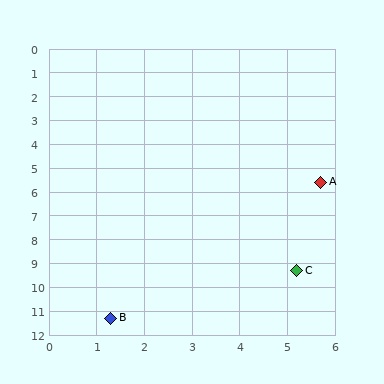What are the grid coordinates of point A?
Point A is at approximately (5.7, 5.6).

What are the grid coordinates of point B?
Point B is at approximately (1.3, 11.3).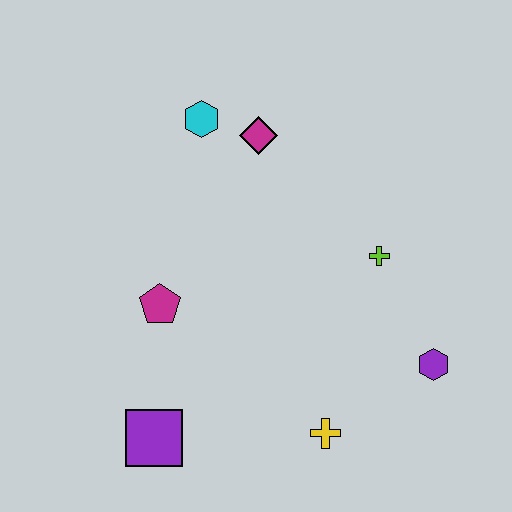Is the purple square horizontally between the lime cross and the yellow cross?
No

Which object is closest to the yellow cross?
The purple hexagon is closest to the yellow cross.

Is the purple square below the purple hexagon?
Yes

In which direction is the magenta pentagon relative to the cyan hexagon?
The magenta pentagon is below the cyan hexagon.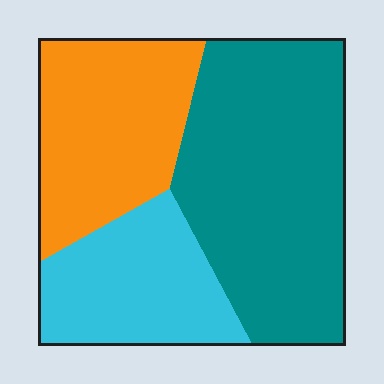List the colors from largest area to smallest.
From largest to smallest: teal, orange, cyan.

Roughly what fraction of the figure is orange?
Orange covers around 30% of the figure.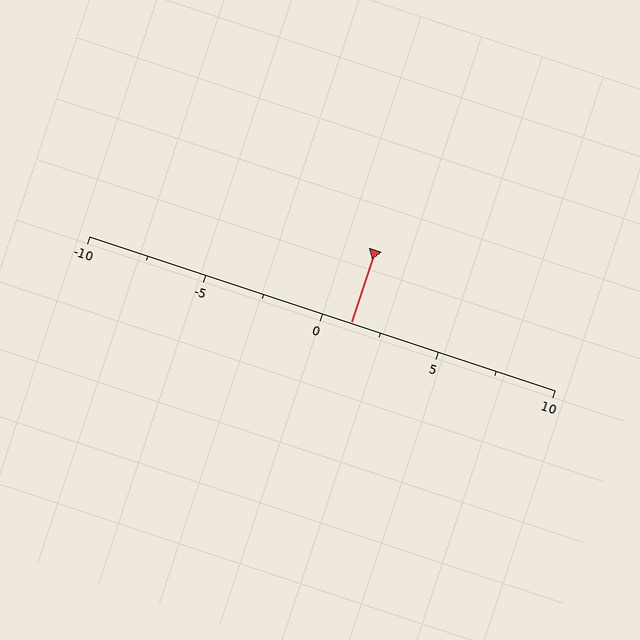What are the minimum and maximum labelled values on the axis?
The axis runs from -10 to 10.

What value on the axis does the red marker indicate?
The marker indicates approximately 1.2.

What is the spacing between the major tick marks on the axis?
The major ticks are spaced 5 apart.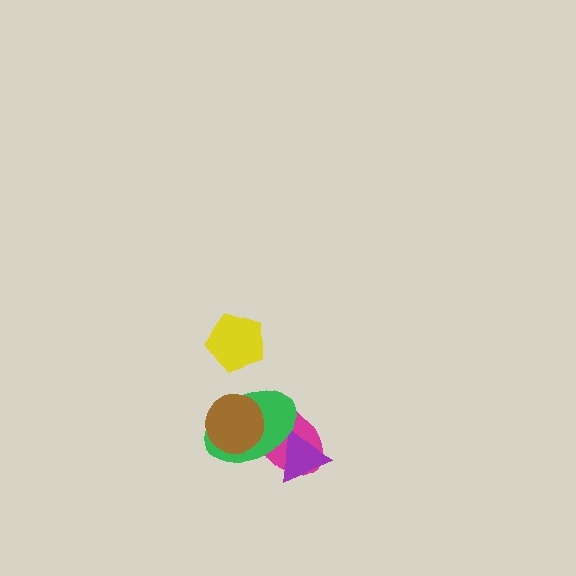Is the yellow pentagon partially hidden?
No, no other shape covers it.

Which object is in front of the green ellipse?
The brown circle is in front of the green ellipse.